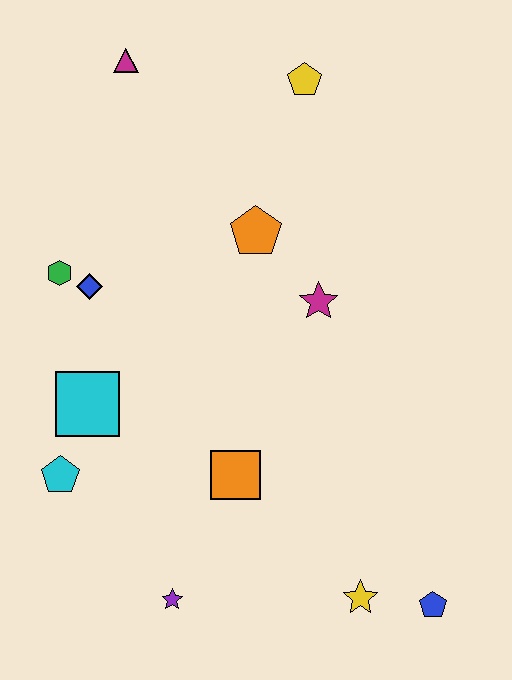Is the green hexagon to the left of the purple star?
Yes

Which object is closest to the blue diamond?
The green hexagon is closest to the blue diamond.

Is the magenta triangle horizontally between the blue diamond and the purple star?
Yes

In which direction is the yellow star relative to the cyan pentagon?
The yellow star is to the right of the cyan pentagon.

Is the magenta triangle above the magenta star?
Yes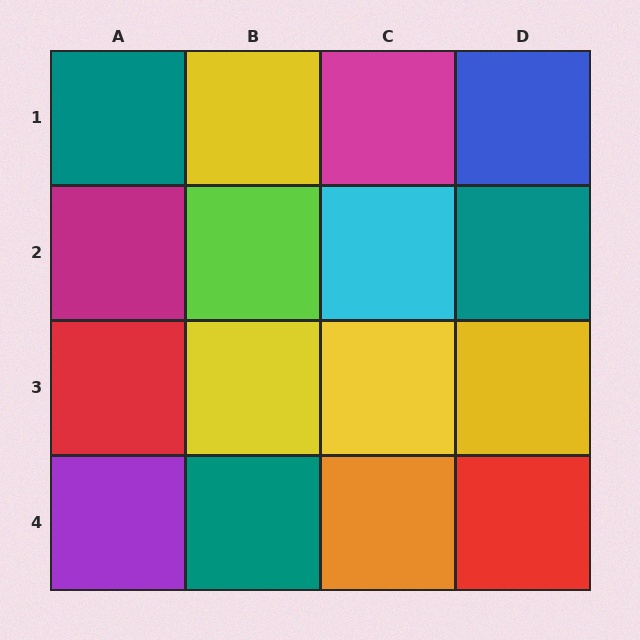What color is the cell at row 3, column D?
Yellow.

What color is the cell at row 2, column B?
Lime.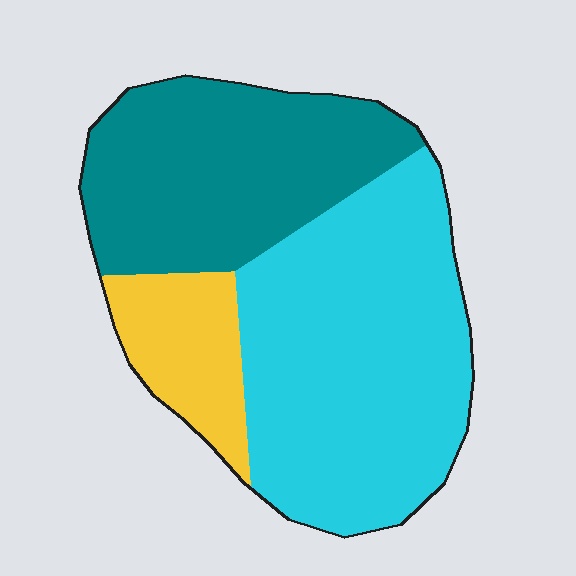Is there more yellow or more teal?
Teal.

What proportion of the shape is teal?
Teal takes up about three eighths (3/8) of the shape.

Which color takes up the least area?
Yellow, at roughly 15%.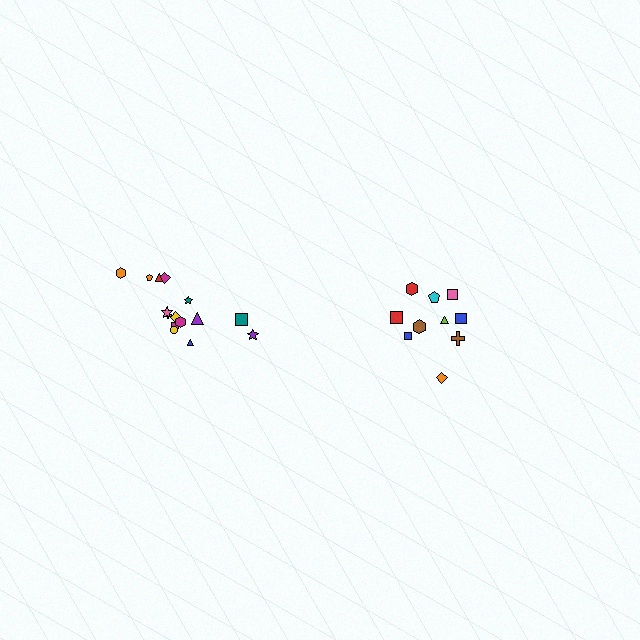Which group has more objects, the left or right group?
The left group.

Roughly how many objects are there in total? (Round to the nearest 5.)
Roughly 25 objects in total.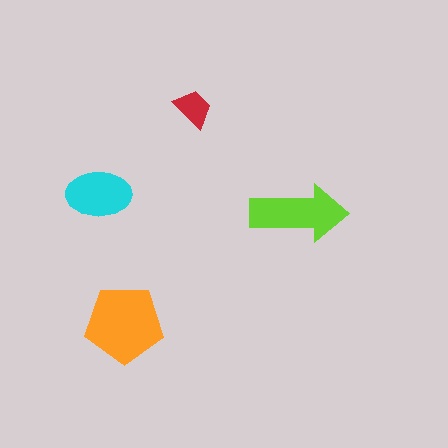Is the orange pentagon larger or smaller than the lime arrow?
Larger.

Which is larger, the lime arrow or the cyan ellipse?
The lime arrow.